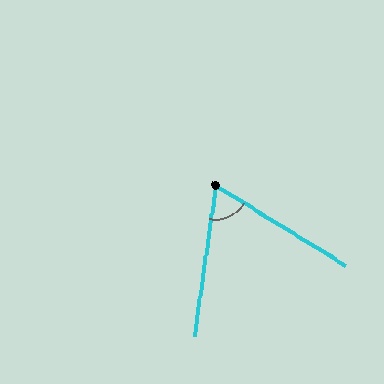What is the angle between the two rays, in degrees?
Approximately 67 degrees.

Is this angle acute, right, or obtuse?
It is acute.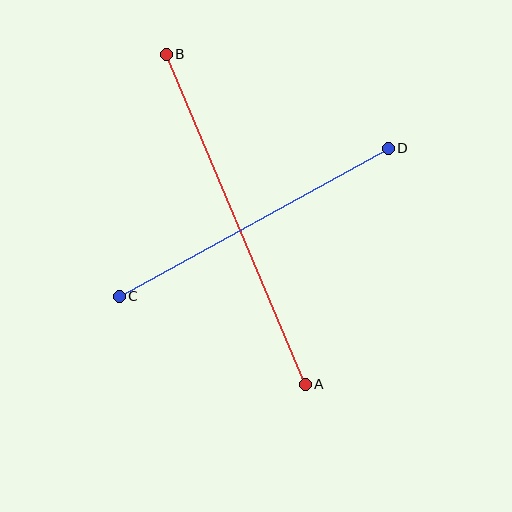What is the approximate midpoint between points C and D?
The midpoint is at approximately (254, 222) pixels.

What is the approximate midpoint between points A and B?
The midpoint is at approximately (236, 219) pixels.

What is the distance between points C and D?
The distance is approximately 307 pixels.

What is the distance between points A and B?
The distance is approximately 358 pixels.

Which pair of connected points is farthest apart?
Points A and B are farthest apart.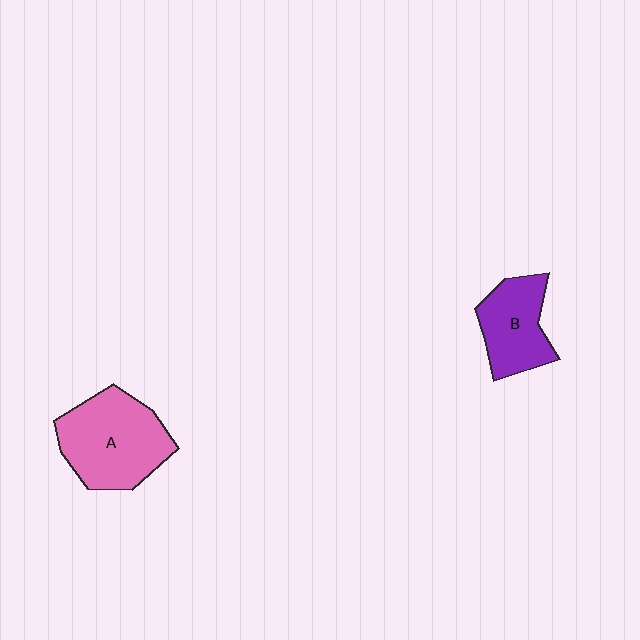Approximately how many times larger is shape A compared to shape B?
Approximately 1.5 times.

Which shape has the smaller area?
Shape B (purple).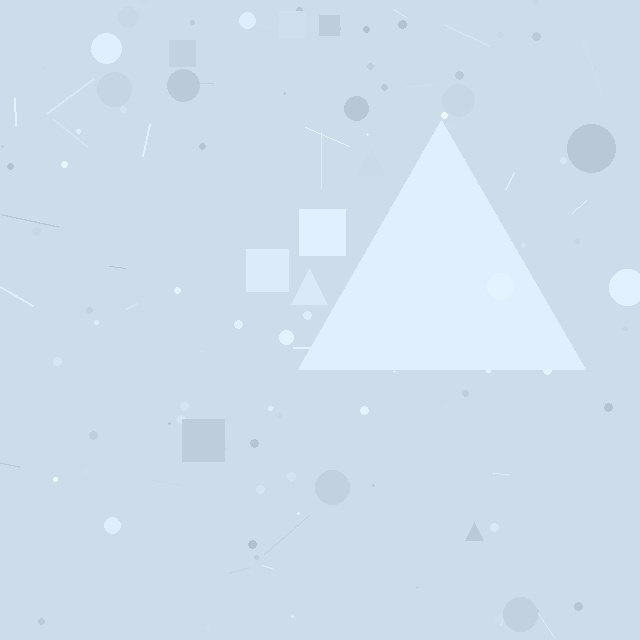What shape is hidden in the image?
A triangle is hidden in the image.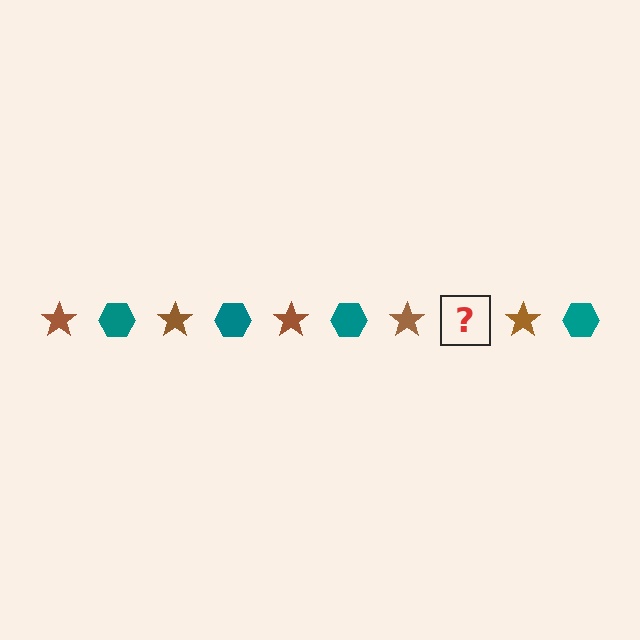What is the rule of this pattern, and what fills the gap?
The rule is that the pattern alternates between brown star and teal hexagon. The gap should be filled with a teal hexagon.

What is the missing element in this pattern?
The missing element is a teal hexagon.